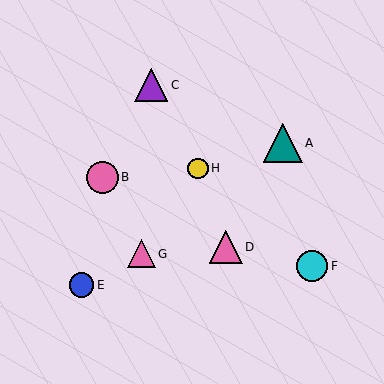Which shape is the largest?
The teal triangle (labeled A) is the largest.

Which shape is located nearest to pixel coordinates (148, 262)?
The pink triangle (labeled G) at (142, 254) is nearest to that location.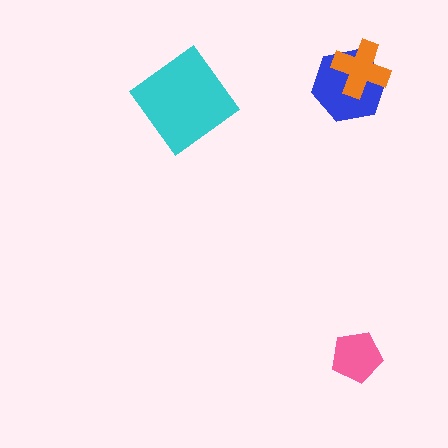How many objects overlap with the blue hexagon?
1 object overlaps with the blue hexagon.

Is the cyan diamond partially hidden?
No, no other shape covers it.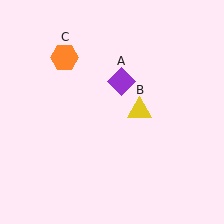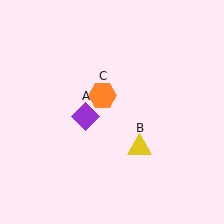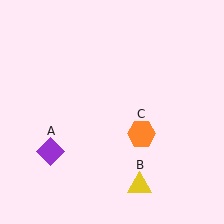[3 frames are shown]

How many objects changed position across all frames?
3 objects changed position: purple diamond (object A), yellow triangle (object B), orange hexagon (object C).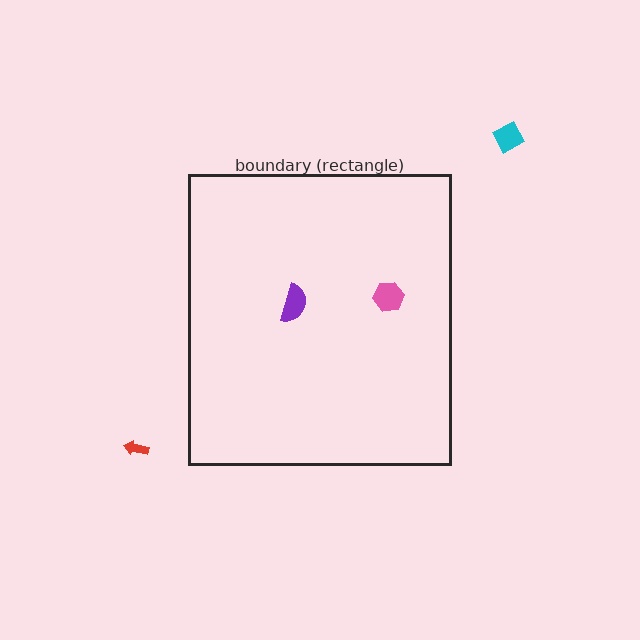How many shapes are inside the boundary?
2 inside, 2 outside.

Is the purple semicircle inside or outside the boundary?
Inside.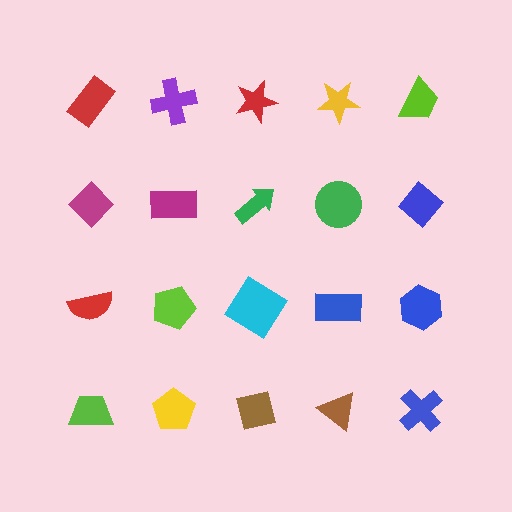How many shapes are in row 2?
5 shapes.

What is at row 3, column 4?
A blue rectangle.